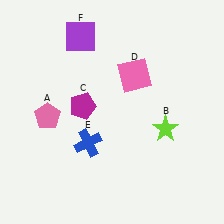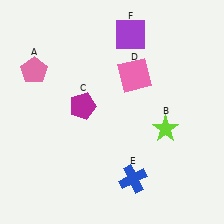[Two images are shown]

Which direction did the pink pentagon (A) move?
The pink pentagon (A) moved up.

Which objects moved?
The objects that moved are: the pink pentagon (A), the blue cross (E), the purple square (F).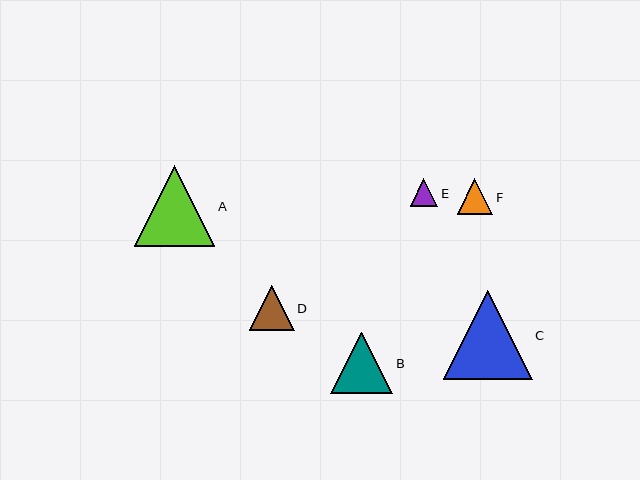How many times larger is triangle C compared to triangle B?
Triangle C is approximately 1.4 times the size of triangle B.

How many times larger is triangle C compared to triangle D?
Triangle C is approximately 2.0 times the size of triangle D.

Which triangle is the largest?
Triangle C is the largest with a size of approximately 89 pixels.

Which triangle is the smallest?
Triangle E is the smallest with a size of approximately 28 pixels.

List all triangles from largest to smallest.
From largest to smallest: C, A, B, D, F, E.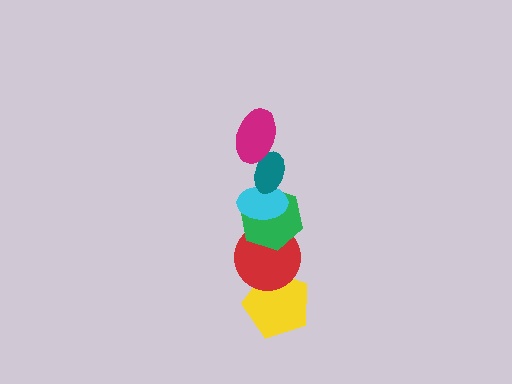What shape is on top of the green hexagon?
The cyan ellipse is on top of the green hexagon.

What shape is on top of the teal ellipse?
The magenta ellipse is on top of the teal ellipse.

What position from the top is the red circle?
The red circle is 5th from the top.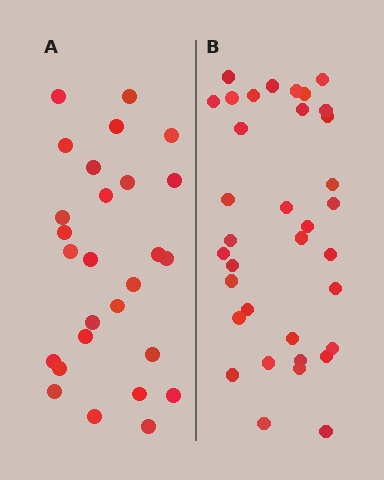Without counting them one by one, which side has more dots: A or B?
Region B (the right region) has more dots.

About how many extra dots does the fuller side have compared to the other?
Region B has roughly 8 or so more dots than region A.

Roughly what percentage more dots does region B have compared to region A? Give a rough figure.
About 30% more.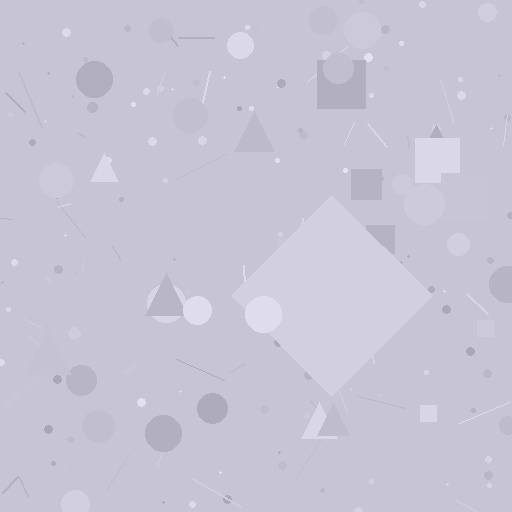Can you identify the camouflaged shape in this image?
The camouflaged shape is a diamond.